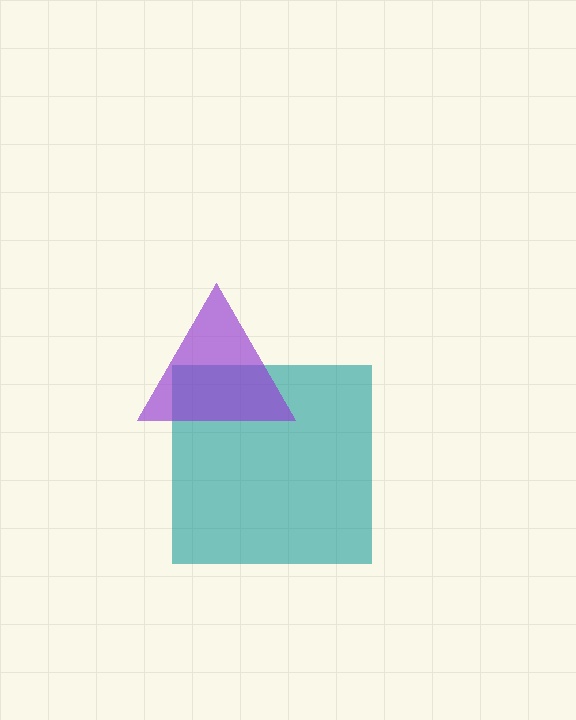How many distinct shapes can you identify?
There are 2 distinct shapes: a teal square, a purple triangle.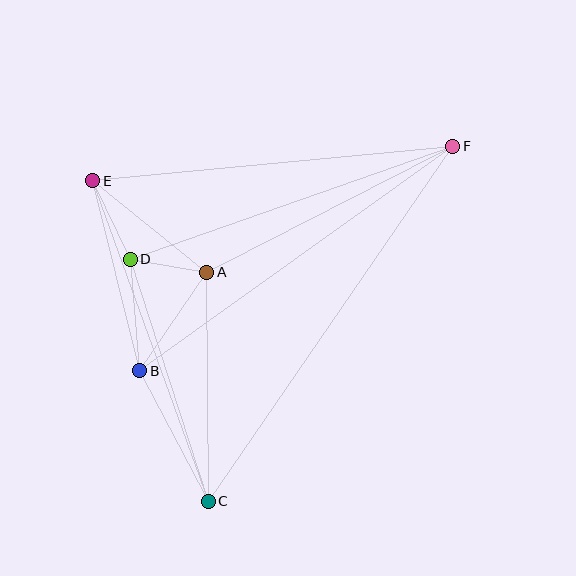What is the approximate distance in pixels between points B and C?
The distance between B and C is approximately 147 pixels.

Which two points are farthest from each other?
Points C and F are farthest from each other.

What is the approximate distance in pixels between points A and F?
The distance between A and F is approximately 276 pixels.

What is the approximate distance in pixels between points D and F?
The distance between D and F is approximately 342 pixels.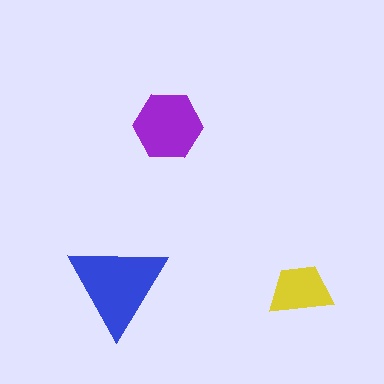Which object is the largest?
The blue triangle.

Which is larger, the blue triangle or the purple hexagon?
The blue triangle.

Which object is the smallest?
The yellow trapezoid.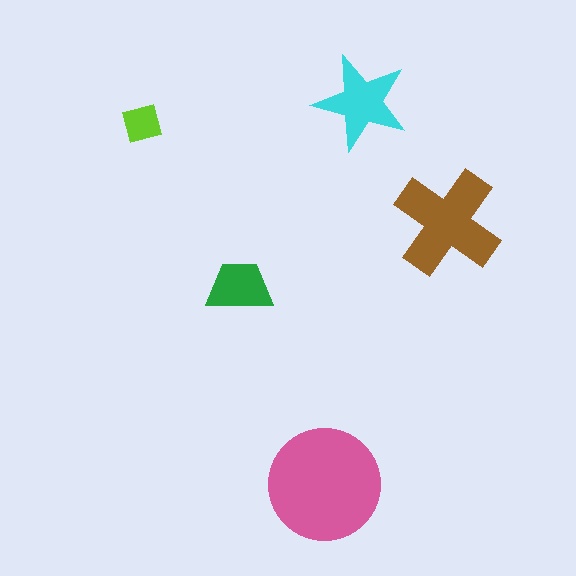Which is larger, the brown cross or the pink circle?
The pink circle.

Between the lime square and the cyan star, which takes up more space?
The cyan star.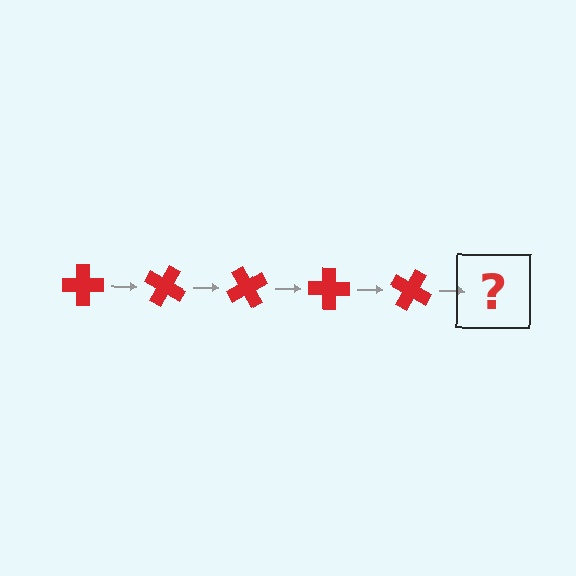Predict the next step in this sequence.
The next step is a red cross rotated 150 degrees.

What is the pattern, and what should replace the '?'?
The pattern is that the cross rotates 30 degrees each step. The '?' should be a red cross rotated 150 degrees.